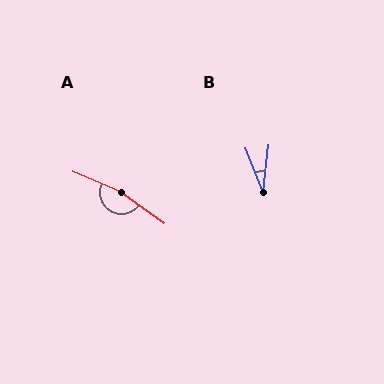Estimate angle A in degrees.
Approximately 166 degrees.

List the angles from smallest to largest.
B (28°), A (166°).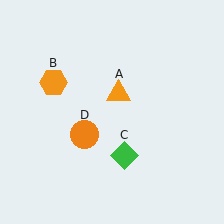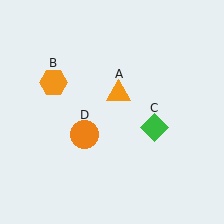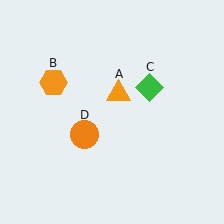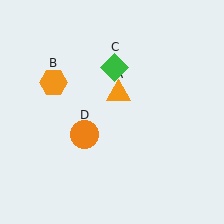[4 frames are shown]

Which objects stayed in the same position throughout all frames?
Orange triangle (object A) and orange hexagon (object B) and orange circle (object D) remained stationary.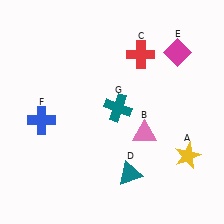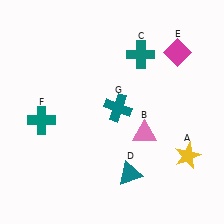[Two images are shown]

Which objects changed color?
C changed from red to teal. F changed from blue to teal.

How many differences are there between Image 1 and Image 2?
There are 2 differences between the two images.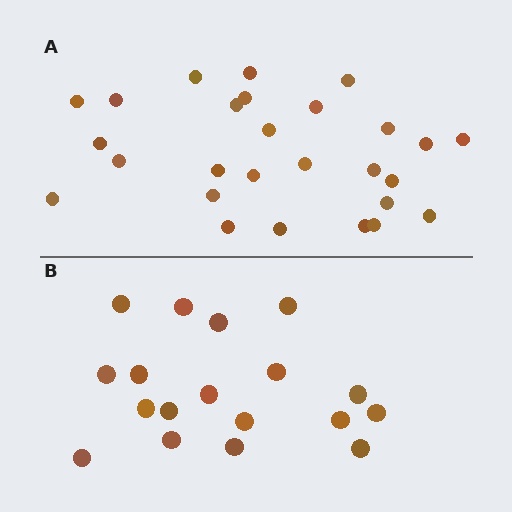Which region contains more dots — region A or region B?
Region A (the top region) has more dots.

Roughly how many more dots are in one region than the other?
Region A has roughly 8 or so more dots than region B.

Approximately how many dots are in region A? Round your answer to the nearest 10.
About 30 dots. (The exact count is 27, which rounds to 30.)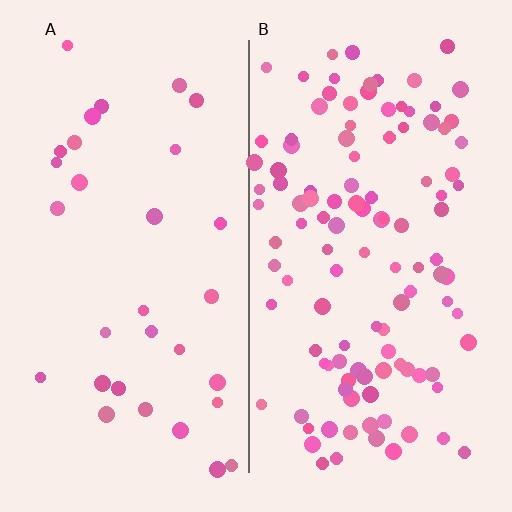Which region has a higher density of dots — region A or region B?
B (the right).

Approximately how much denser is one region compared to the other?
Approximately 3.5× — region B over region A.